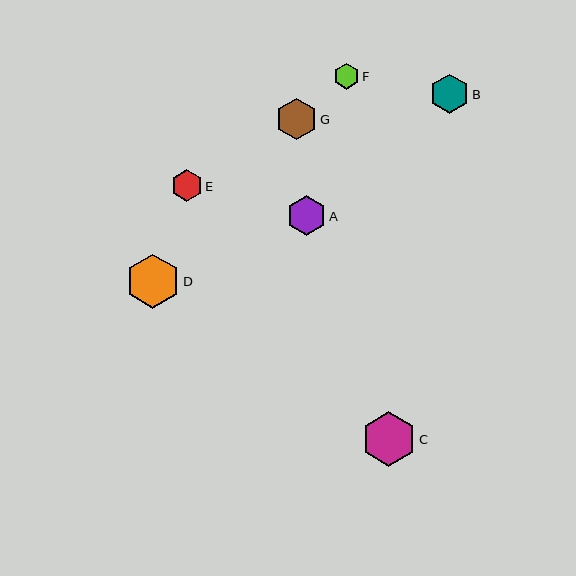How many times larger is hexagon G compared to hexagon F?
Hexagon G is approximately 1.6 times the size of hexagon F.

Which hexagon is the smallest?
Hexagon F is the smallest with a size of approximately 26 pixels.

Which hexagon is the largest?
Hexagon C is the largest with a size of approximately 55 pixels.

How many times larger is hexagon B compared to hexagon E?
Hexagon B is approximately 1.2 times the size of hexagon E.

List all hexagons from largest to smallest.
From largest to smallest: C, D, G, A, B, E, F.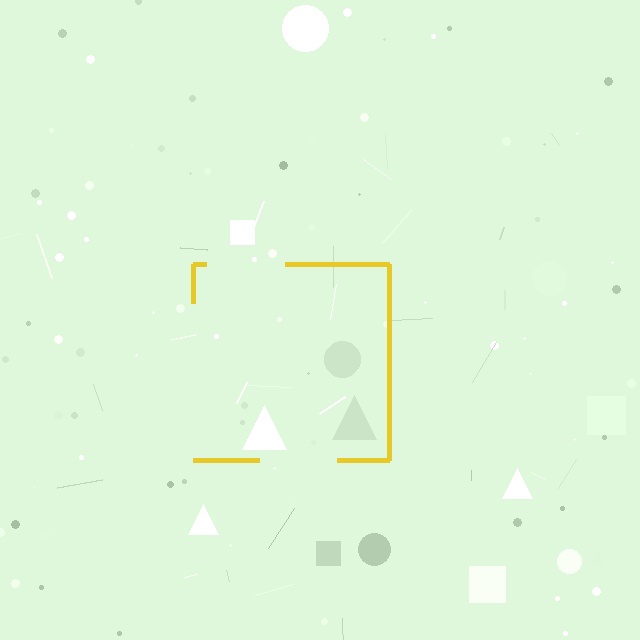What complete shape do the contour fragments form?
The contour fragments form a square.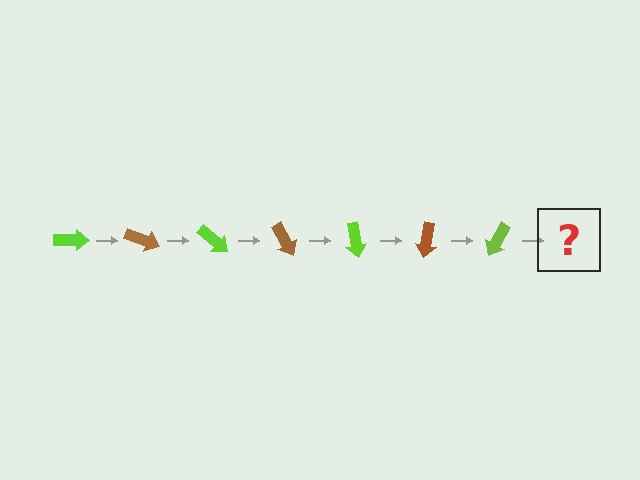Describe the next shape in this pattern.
It should be a brown arrow, rotated 140 degrees from the start.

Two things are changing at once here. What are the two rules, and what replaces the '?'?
The two rules are that it rotates 20 degrees each step and the color cycles through lime and brown. The '?' should be a brown arrow, rotated 140 degrees from the start.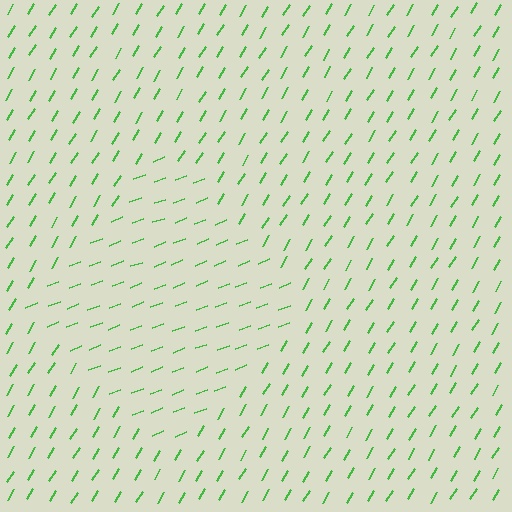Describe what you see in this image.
The image is filled with small green line segments. A diamond region in the image has lines oriented differently from the surrounding lines, creating a visible texture boundary.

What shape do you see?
I see a diamond.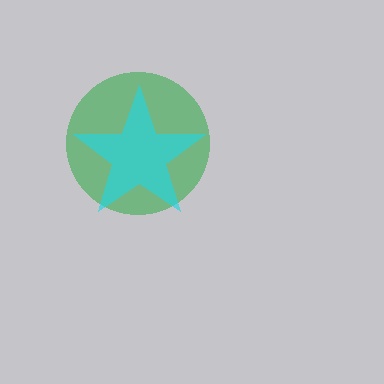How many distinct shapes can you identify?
There are 2 distinct shapes: a green circle, a cyan star.